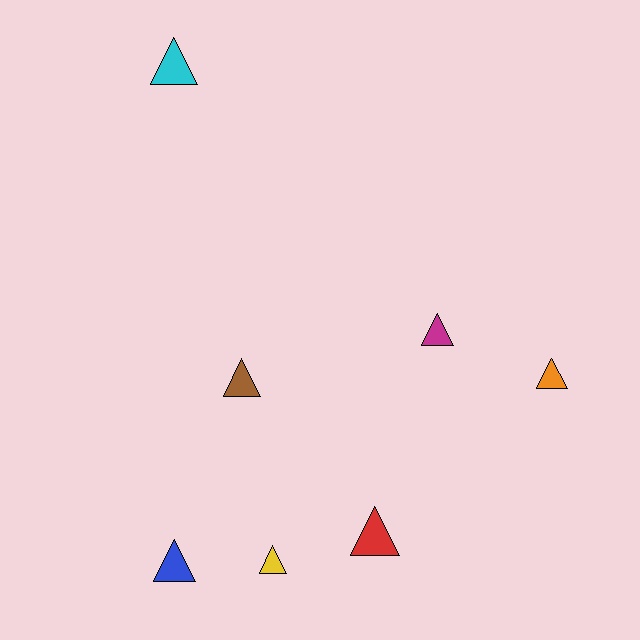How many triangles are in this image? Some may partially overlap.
There are 7 triangles.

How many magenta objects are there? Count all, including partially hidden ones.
There is 1 magenta object.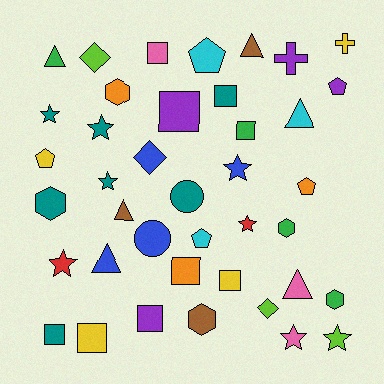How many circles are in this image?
There are 2 circles.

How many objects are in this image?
There are 40 objects.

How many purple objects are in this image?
There are 4 purple objects.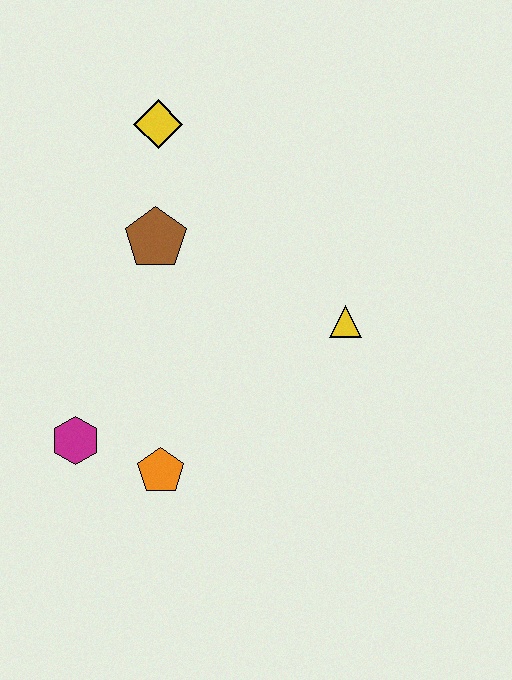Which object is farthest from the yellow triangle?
The magenta hexagon is farthest from the yellow triangle.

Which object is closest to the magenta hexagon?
The orange pentagon is closest to the magenta hexagon.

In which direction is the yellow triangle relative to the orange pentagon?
The yellow triangle is to the right of the orange pentagon.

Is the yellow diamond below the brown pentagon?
No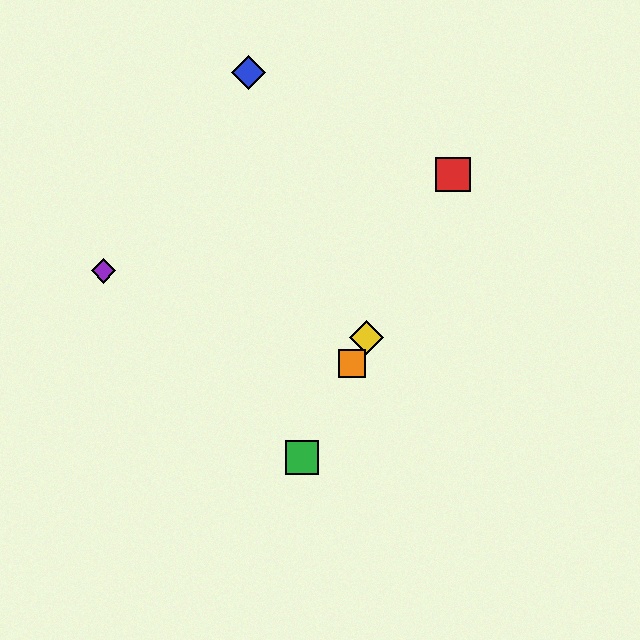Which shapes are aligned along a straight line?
The red square, the green square, the yellow diamond, the orange square are aligned along a straight line.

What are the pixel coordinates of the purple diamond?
The purple diamond is at (104, 271).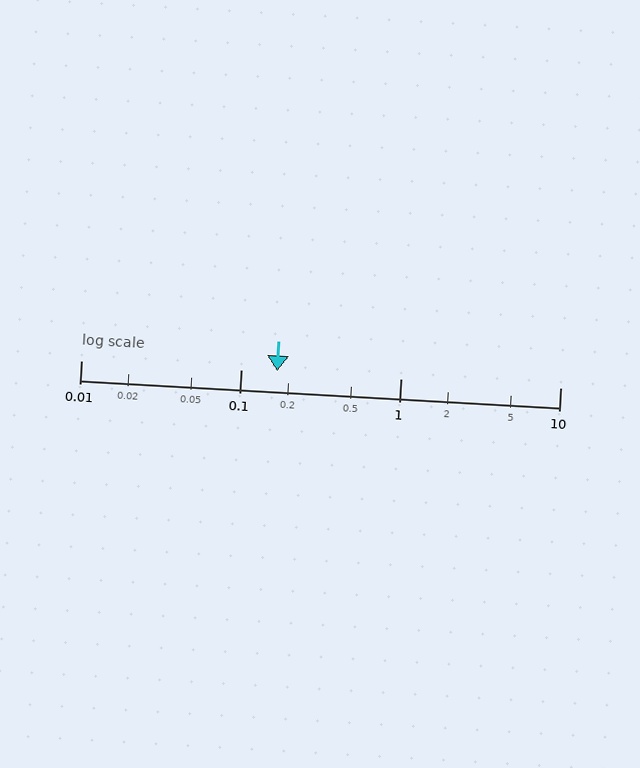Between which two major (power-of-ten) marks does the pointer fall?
The pointer is between 0.1 and 1.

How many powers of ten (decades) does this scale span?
The scale spans 3 decades, from 0.01 to 10.